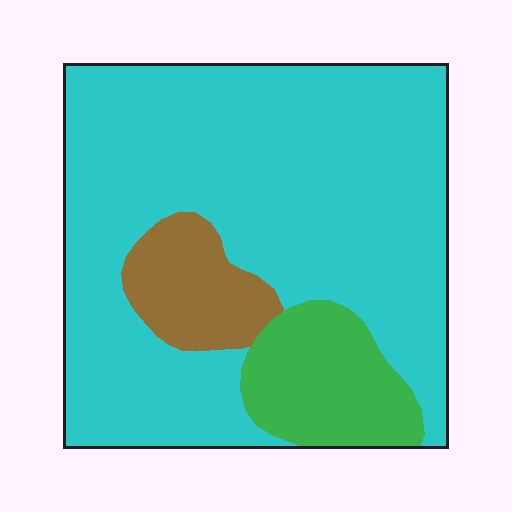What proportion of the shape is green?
Green covers 14% of the shape.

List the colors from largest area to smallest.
From largest to smallest: cyan, green, brown.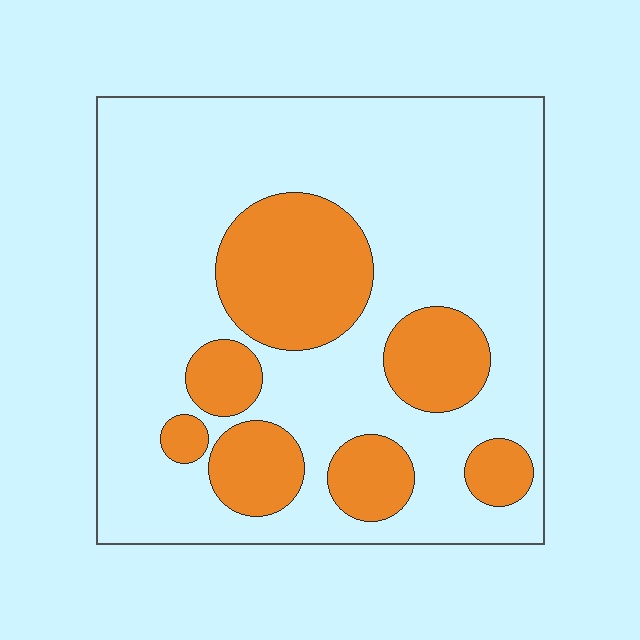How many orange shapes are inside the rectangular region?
7.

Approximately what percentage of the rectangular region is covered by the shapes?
Approximately 25%.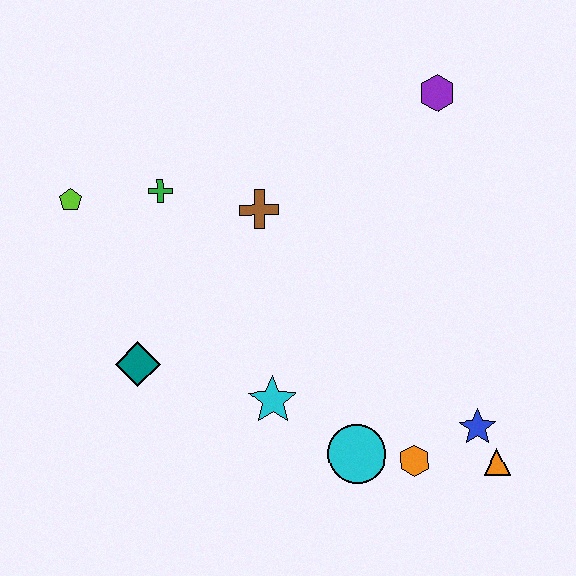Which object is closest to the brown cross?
The green cross is closest to the brown cross.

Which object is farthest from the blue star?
The lime pentagon is farthest from the blue star.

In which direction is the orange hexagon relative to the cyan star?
The orange hexagon is to the right of the cyan star.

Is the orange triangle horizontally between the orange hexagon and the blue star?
No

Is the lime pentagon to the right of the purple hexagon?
No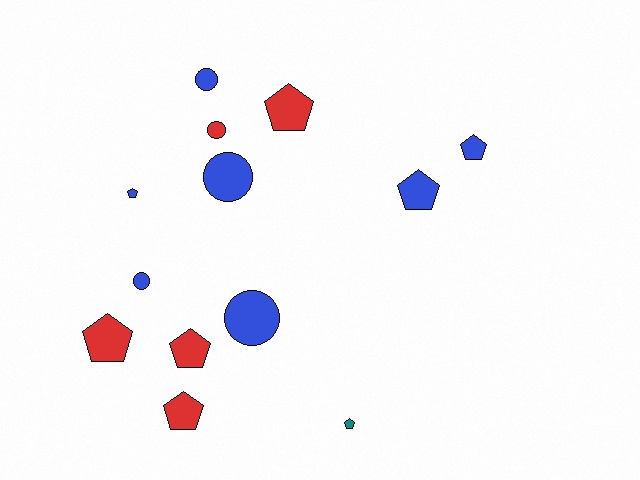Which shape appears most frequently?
Pentagon, with 8 objects.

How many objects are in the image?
There are 13 objects.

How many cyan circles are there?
There are no cyan circles.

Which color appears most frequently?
Blue, with 7 objects.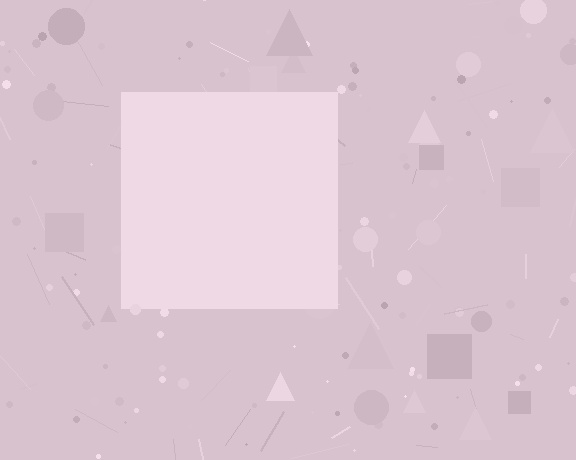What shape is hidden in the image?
A square is hidden in the image.